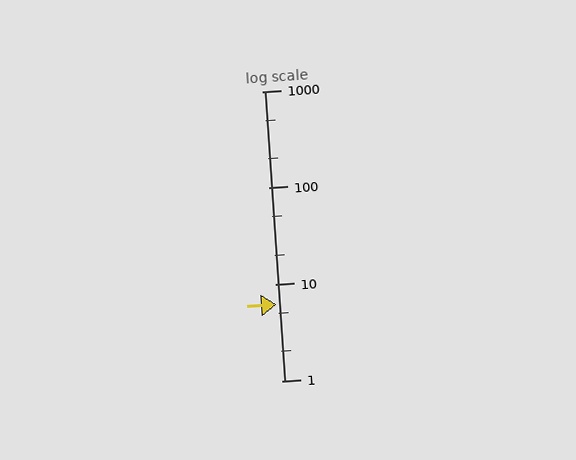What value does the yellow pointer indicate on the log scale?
The pointer indicates approximately 6.2.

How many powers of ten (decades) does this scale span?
The scale spans 3 decades, from 1 to 1000.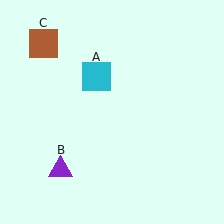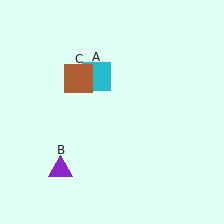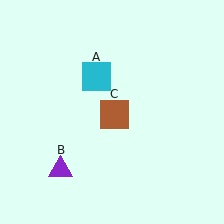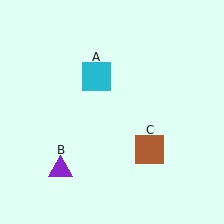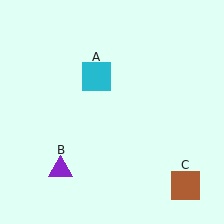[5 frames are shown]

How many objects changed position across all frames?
1 object changed position: brown square (object C).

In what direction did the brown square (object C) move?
The brown square (object C) moved down and to the right.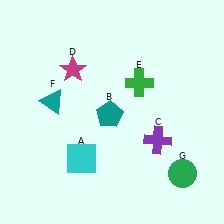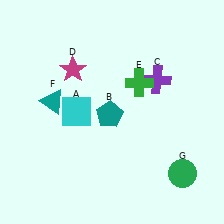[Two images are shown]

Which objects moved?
The objects that moved are: the cyan square (A), the purple cross (C).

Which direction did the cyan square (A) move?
The cyan square (A) moved up.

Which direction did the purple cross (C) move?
The purple cross (C) moved up.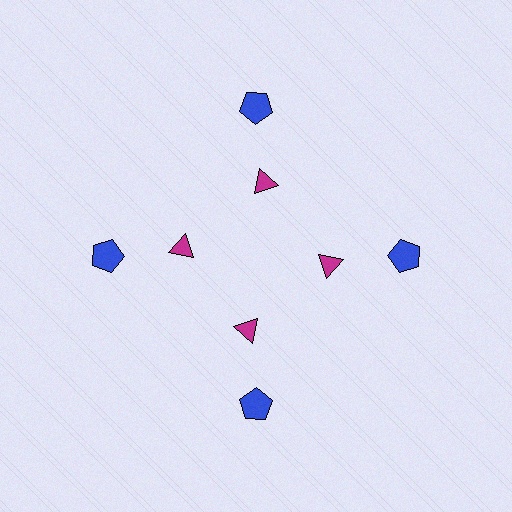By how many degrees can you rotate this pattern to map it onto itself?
The pattern maps onto itself every 90 degrees of rotation.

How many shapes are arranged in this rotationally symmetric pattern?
There are 8 shapes, arranged in 4 groups of 2.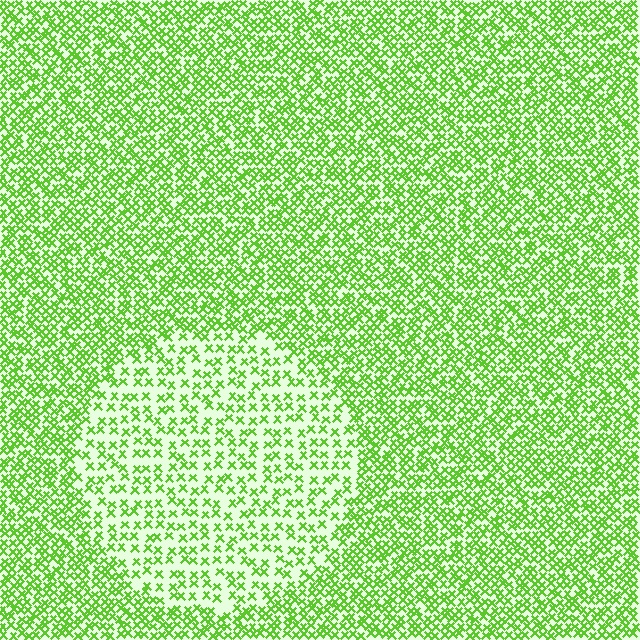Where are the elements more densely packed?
The elements are more densely packed outside the circle boundary.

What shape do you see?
I see a circle.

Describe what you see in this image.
The image contains small lime elements arranged at two different densities. A circle-shaped region is visible where the elements are less densely packed than the surrounding area.